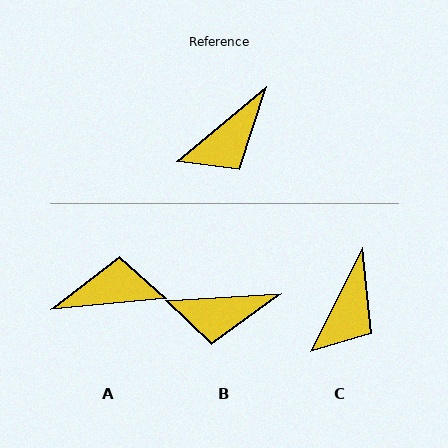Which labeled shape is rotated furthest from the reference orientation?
A, about 146 degrees away.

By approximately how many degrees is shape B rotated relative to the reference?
Approximately 36 degrees clockwise.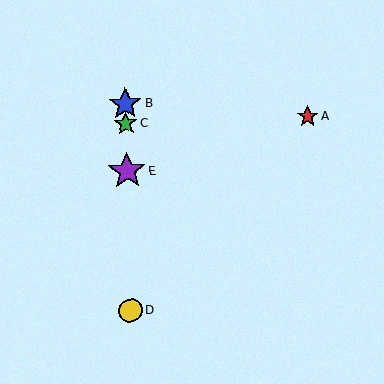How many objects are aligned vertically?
4 objects (B, C, D, E) are aligned vertically.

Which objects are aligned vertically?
Objects B, C, D, E are aligned vertically.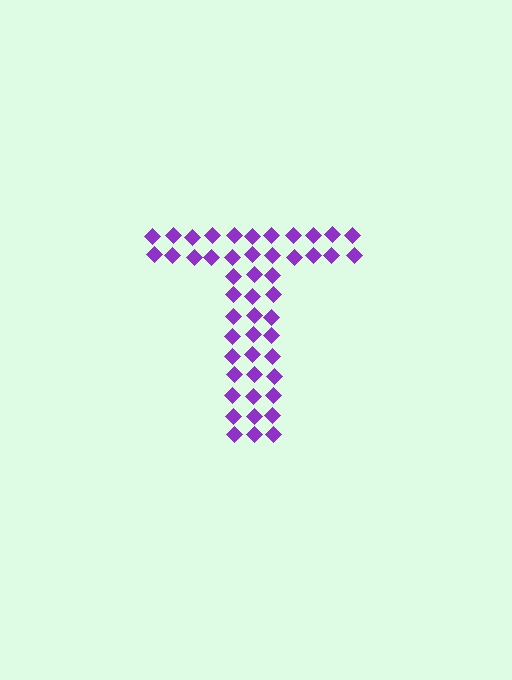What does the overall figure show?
The overall figure shows the letter T.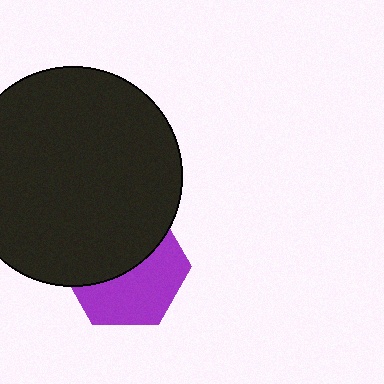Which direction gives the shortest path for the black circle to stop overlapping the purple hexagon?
Moving up gives the shortest separation.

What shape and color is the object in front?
The object in front is a black circle.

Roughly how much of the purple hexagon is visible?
About half of it is visible (roughly 50%).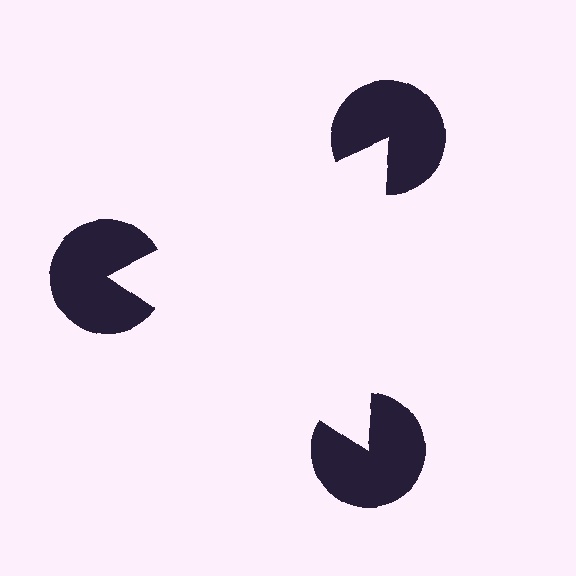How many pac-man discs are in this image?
There are 3 — one at each vertex of the illusory triangle.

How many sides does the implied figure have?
3 sides.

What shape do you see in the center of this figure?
An illusory triangle — its edges are inferred from the aligned wedge cuts in the pac-man discs, not physically drawn.